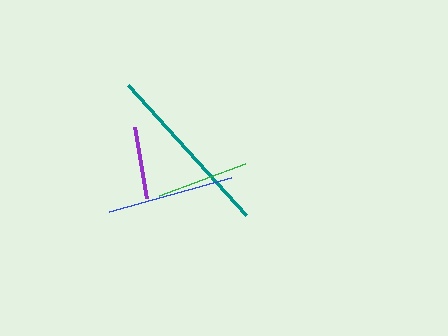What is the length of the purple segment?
The purple segment is approximately 72 pixels long.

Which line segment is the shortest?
The purple line is the shortest at approximately 72 pixels.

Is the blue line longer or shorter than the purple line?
The blue line is longer than the purple line.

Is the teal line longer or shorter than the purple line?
The teal line is longer than the purple line.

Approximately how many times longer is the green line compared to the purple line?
The green line is approximately 1.3 times the length of the purple line.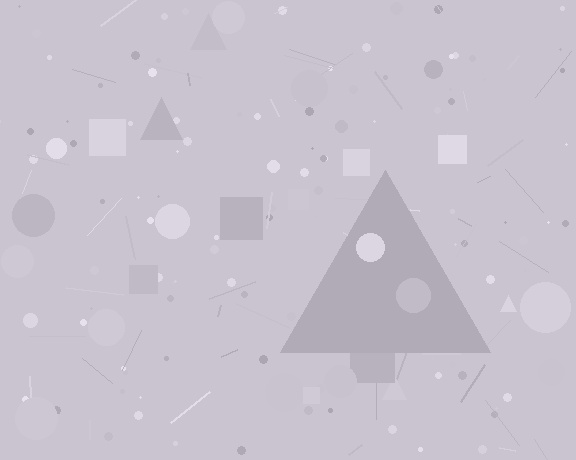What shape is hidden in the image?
A triangle is hidden in the image.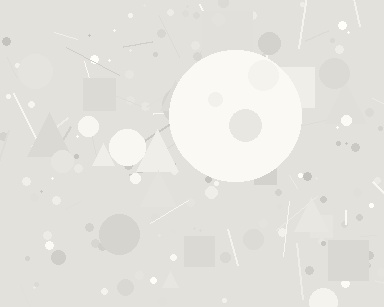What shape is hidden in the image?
A circle is hidden in the image.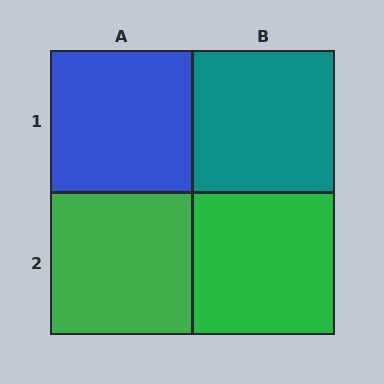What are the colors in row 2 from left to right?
Green, green.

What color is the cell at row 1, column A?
Blue.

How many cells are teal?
1 cell is teal.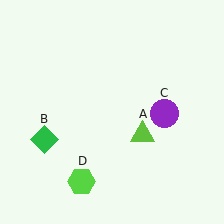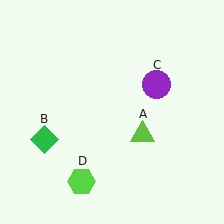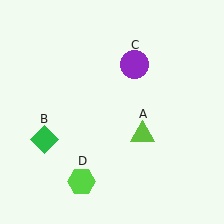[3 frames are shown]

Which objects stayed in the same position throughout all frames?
Lime triangle (object A) and green diamond (object B) and lime hexagon (object D) remained stationary.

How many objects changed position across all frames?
1 object changed position: purple circle (object C).